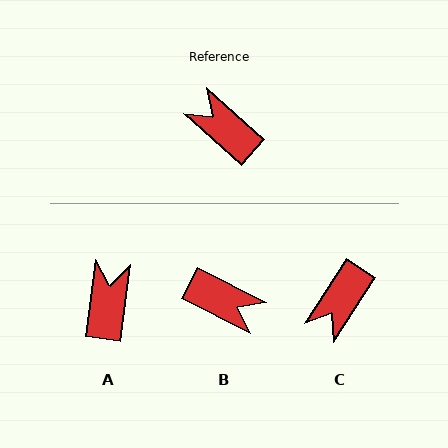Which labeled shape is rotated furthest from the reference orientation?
B, about 166 degrees away.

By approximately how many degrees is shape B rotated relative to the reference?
Approximately 166 degrees clockwise.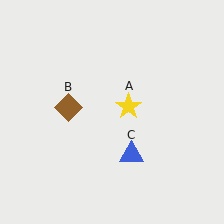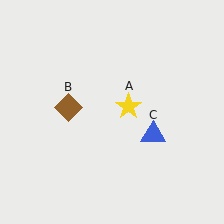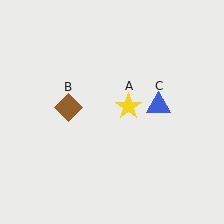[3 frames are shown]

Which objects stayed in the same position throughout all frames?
Yellow star (object A) and brown diamond (object B) remained stationary.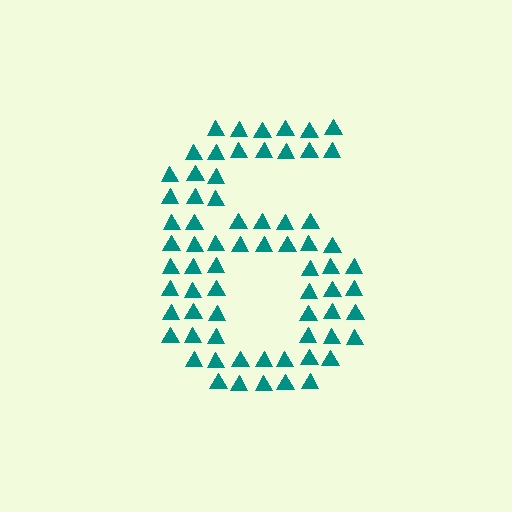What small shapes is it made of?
It is made of small triangles.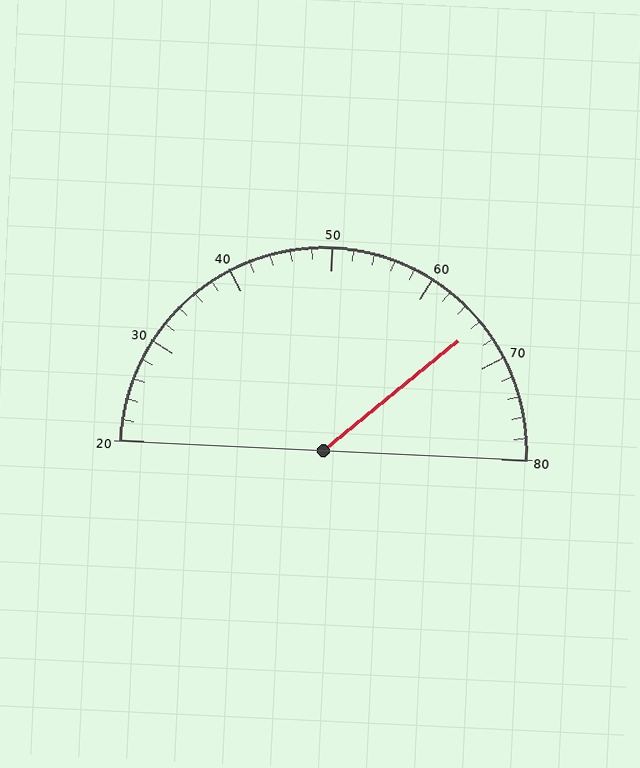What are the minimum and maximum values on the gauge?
The gauge ranges from 20 to 80.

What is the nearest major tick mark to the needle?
The nearest major tick mark is 70.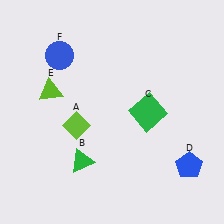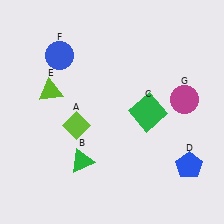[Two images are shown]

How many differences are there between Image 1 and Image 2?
There is 1 difference between the two images.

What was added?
A magenta circle (G) was added in Image 2.